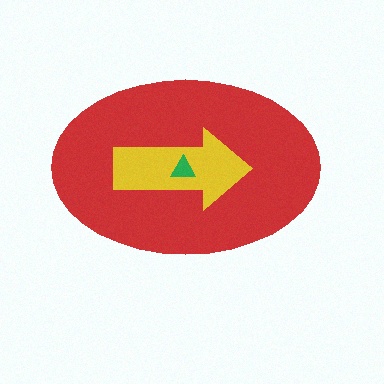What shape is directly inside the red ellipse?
The yellow arrow.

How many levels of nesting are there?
3.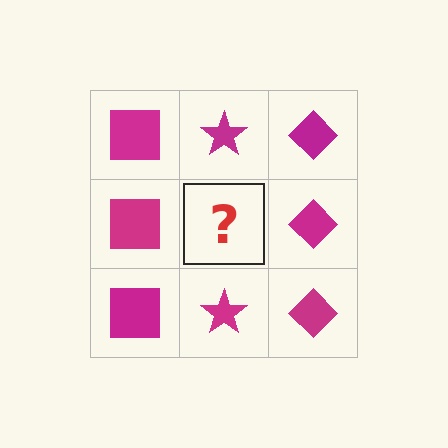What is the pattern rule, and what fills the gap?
The rule is that each column has a consistent shape. The gap should be filled with a magenta star.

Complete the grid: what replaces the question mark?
The question mark should be replaced with a magenta star.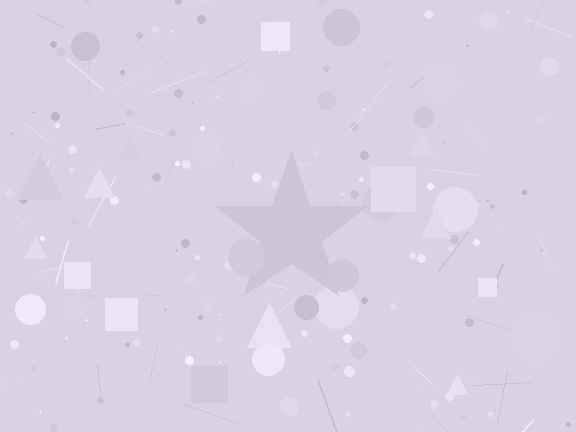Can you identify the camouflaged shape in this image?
The camouflaged shape is a star.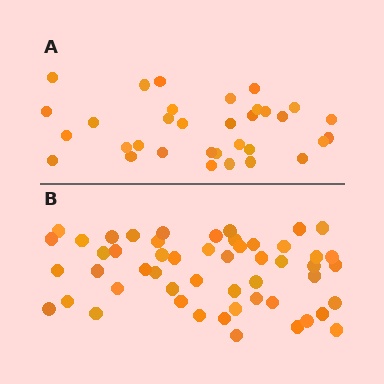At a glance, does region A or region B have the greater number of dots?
Region B (the bottom region) has more dots.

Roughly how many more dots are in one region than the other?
Region B has approximately 20 more dots than region A.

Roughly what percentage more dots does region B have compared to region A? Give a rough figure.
About 60% more.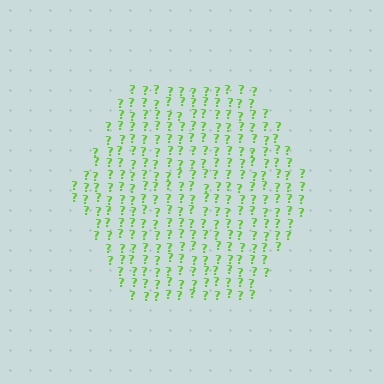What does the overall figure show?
The overall figure shows a hexagon.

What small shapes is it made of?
It is made of small question marks.